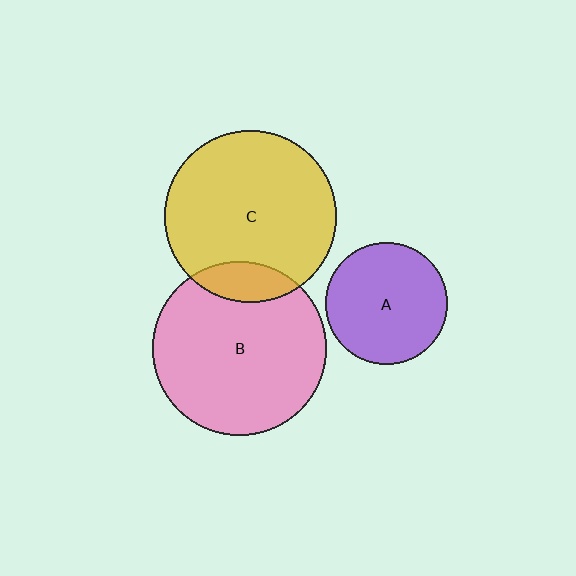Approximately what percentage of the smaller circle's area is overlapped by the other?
Approximately 15%.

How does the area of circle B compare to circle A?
Approximately 2.0 times.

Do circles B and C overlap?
Yes.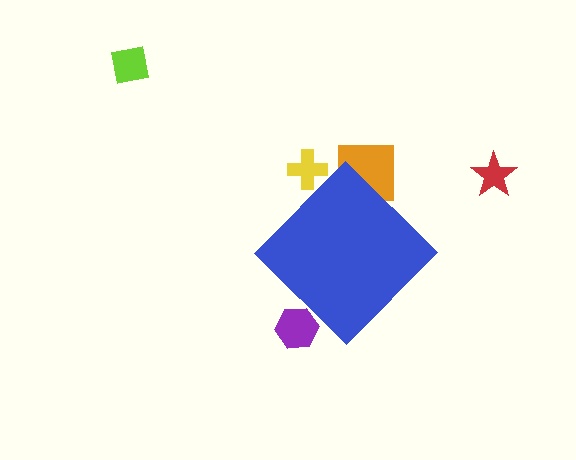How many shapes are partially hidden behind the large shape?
3 shapes are partially hidden.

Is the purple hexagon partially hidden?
Yes, the purple hexagon is partially hidden behind the blue diamond.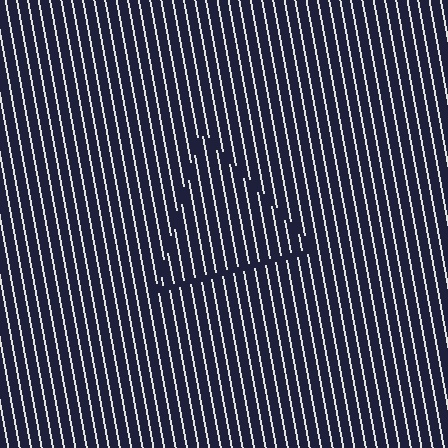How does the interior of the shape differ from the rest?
The interior of the shape contains the same grating, shifted by half a period — the contour is defined by the phase discontinuity where line-ends from the inner and outer gratings abut.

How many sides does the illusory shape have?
3 sides — the line-ends trace a triangle.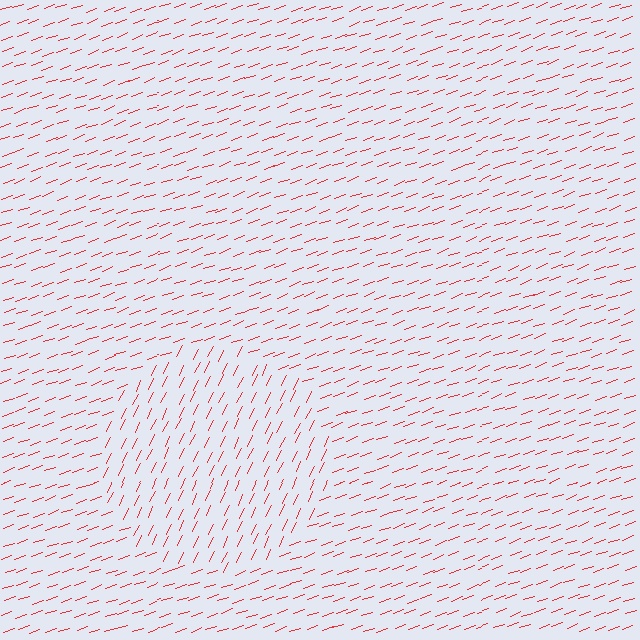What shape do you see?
I see a circle.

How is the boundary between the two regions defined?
The boundary is defined purely by a change in line orientation (approximately 45 degrees difference). All lines are the same color and thickness.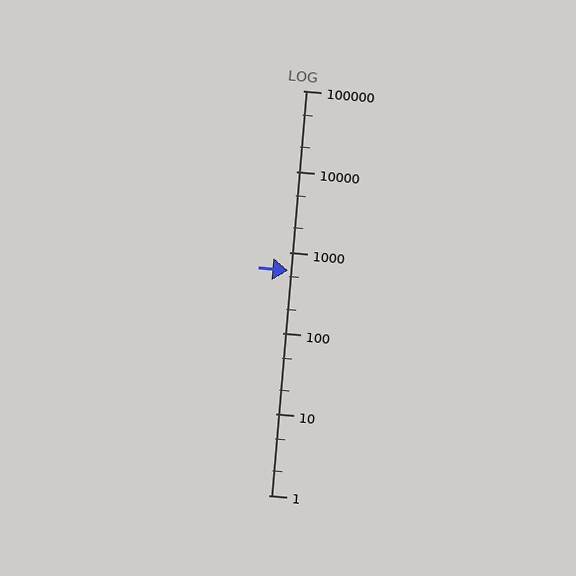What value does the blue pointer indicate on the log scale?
The pointer indicates approximately 600.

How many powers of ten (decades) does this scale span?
The scale spans 5 decades, from 1 to 100000.